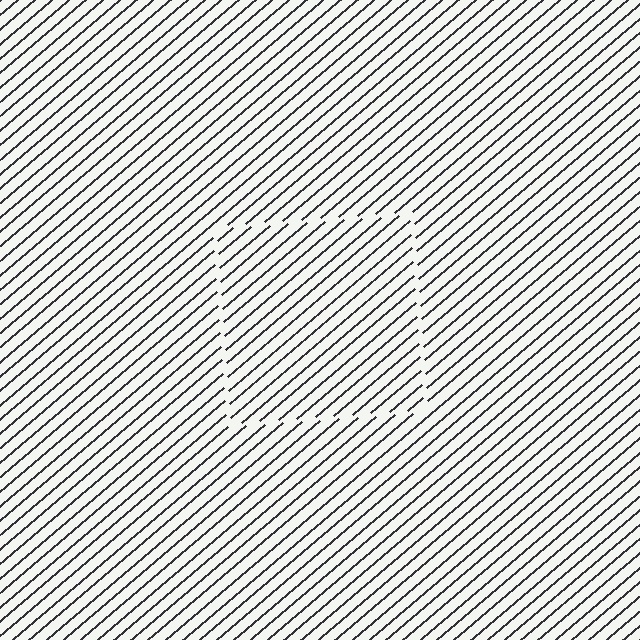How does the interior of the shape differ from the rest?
The interior of the shape contains the same grating, shifted by half a period — the contour is defined by the phase discontinuity where line-ends from the inner and outer gratings abut.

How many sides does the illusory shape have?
4 sides — the line-ends trace a square.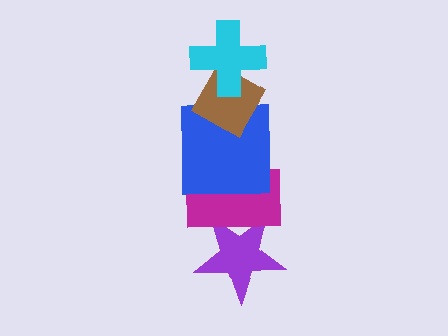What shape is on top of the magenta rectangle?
The blue square is on top of the magenta rectangle.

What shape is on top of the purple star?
The magenta rectangle is on top of the purple star.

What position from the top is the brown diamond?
The brown diamond is 2nd from the top.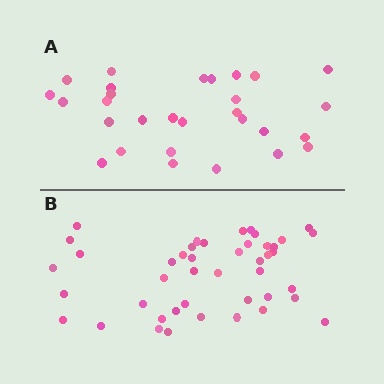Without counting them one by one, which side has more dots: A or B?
Region B (the bottom region) has more dots.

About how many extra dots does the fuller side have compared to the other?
Region B has approximately 15 more dots than region A.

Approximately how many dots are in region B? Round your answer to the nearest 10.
About 40 dots. (The exact count is 44, which rounds to 40.)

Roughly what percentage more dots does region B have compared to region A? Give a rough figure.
About 50% more.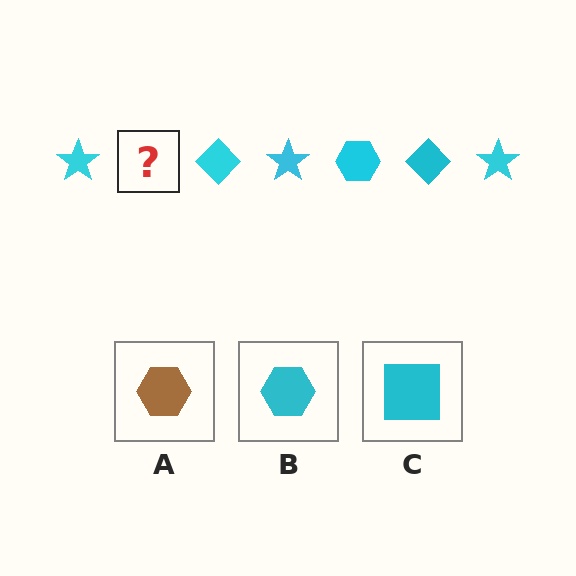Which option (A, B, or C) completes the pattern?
B.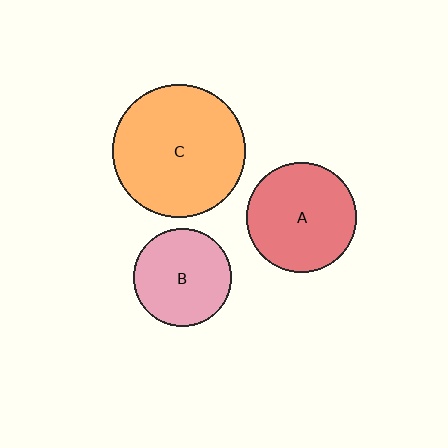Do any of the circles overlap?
No, none of the circles overlap.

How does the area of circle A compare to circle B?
Approximately 1.3 times.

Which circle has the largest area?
Circle C (orange).